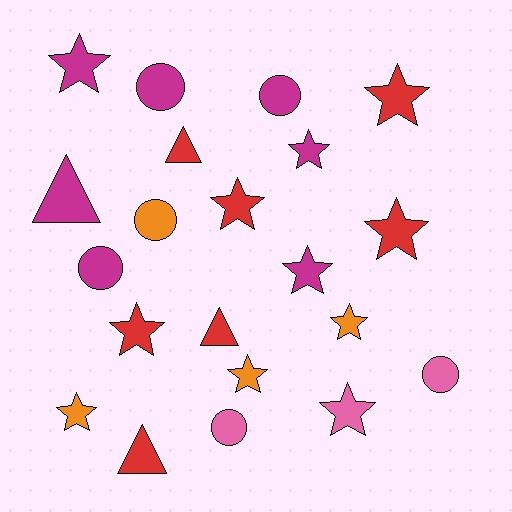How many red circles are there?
There are no red circles.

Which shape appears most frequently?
Star, with 11 objects.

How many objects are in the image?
There are 21 objects.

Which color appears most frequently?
Red, with 7 objects.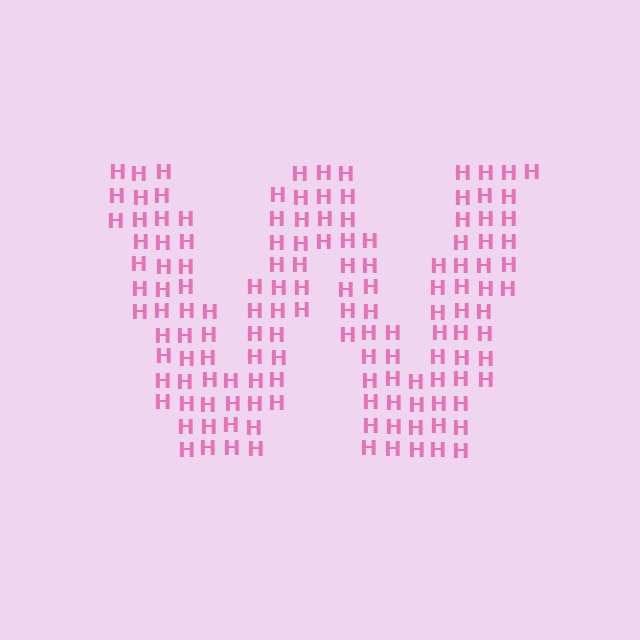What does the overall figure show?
The overall figure shows the letter W.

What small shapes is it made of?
It is made of small letter H's.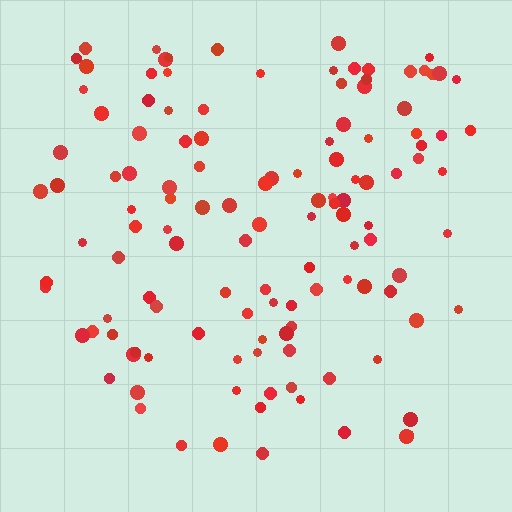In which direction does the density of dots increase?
From bottom to top, with the top side densest.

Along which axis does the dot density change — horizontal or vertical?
Vertical.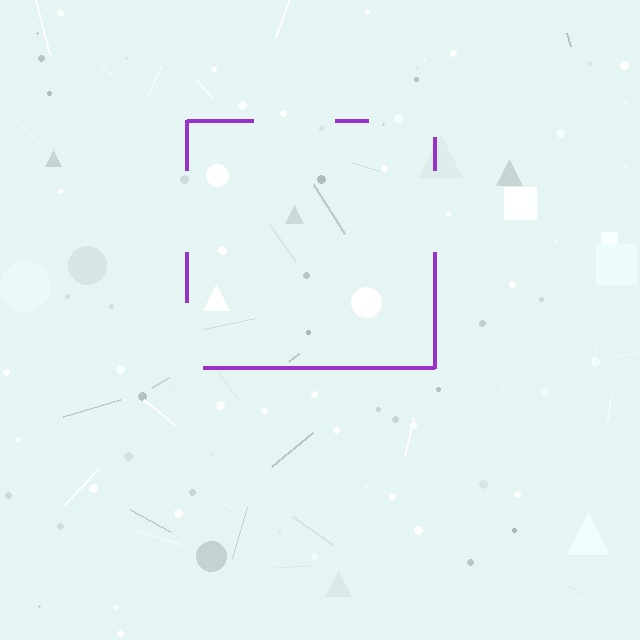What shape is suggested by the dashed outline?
The dashed outline suggests a square.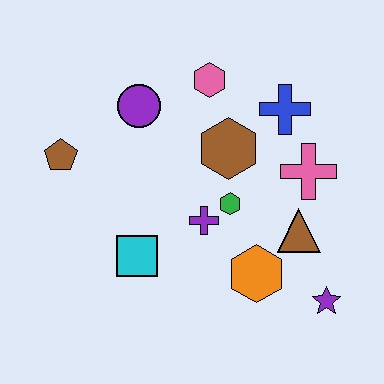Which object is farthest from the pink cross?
The brown pentagon is farthest from the pink cross.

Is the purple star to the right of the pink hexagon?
Yes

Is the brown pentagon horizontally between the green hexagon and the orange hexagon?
No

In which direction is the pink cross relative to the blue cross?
The pink cross is below the blue cross.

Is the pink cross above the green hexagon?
Yes